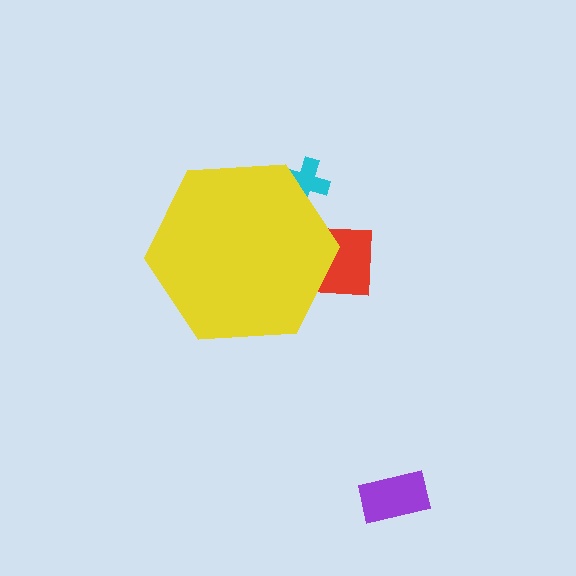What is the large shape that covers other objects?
A yellow hexagon.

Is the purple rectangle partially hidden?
No, the purple rectangle is fully visible.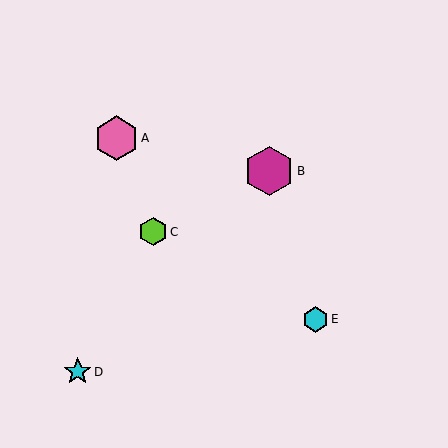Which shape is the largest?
The magenta hexagon (labeled B) is the largest.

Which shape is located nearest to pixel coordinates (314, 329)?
The cyan hexagon (labeled E) at (315, 319) is nearest to that location.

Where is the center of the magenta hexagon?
The center of the magenta hexagon is at (269, 171).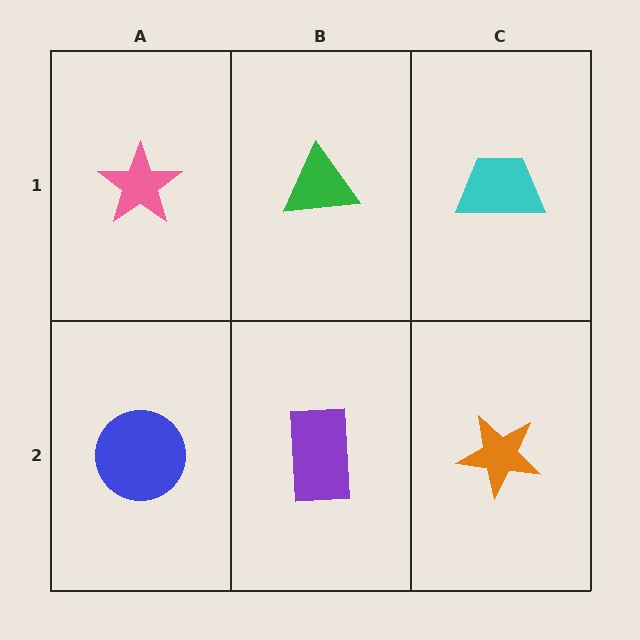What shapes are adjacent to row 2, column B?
A green triangle (row 1, column B), a blue circle (row 2, column A), an orange star (row 2, column C).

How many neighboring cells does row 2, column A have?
2.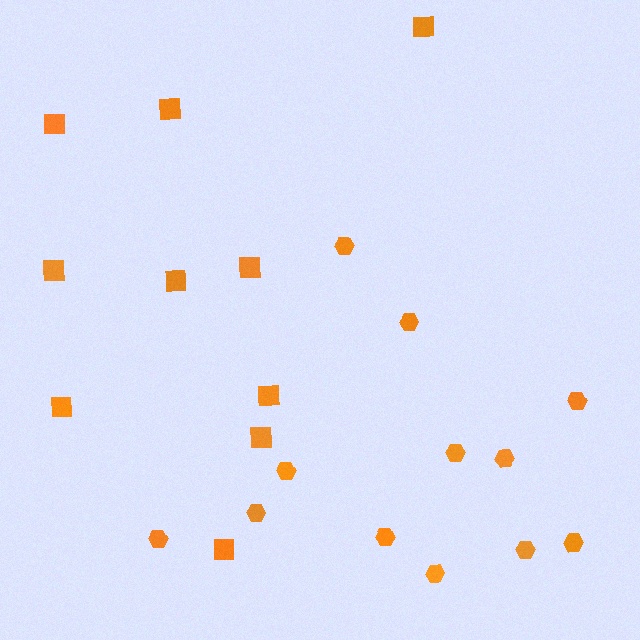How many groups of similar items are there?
There are 2 groups: one group of squares (10) and one group of hexagons (12).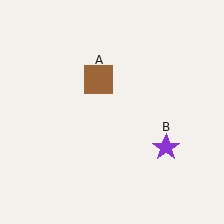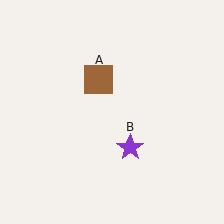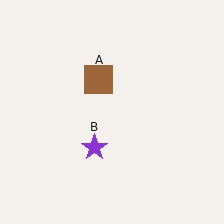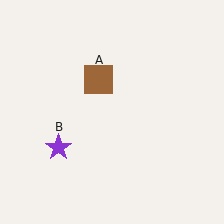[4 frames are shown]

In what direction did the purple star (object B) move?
The purple star (object B) moved left.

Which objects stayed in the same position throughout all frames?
Brown square (object A) remained stationary.